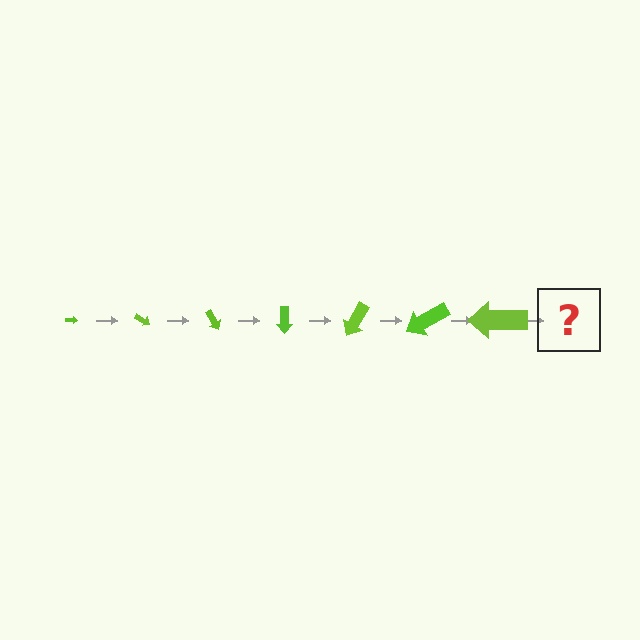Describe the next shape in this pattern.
It should be an arrow, larger than the previous one and rotated 210 degrees from the start.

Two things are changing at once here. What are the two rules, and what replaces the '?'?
The two rules are that the arrow grows larger each step and it rotates 30 degrees each step. The '?' should be an arrow, larger than the previous one and rotated 210 degrees from the start.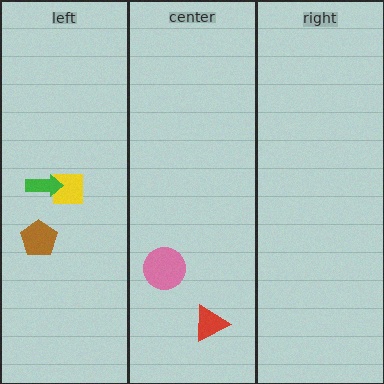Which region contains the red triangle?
The center region.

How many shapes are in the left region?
3.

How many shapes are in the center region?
2.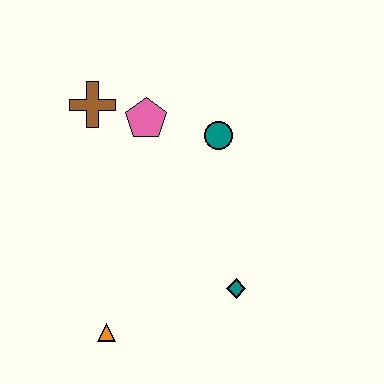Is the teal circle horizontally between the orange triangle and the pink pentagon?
No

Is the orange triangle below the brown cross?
Yes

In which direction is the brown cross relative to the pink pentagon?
The brown cross is to the left of the pink pentagon.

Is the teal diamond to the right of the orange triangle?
Yes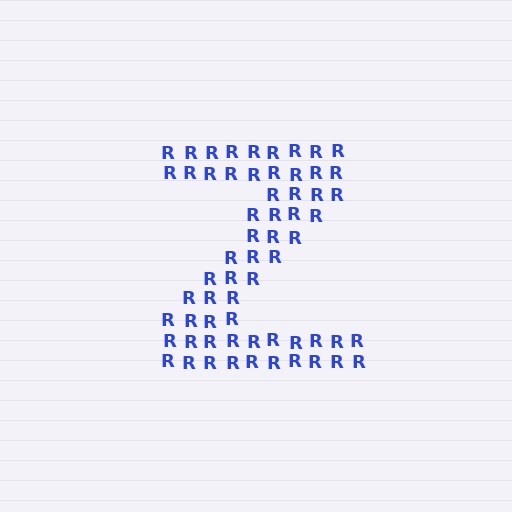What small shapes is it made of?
It is made of small letter R's.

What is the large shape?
The large shape is the letter Z.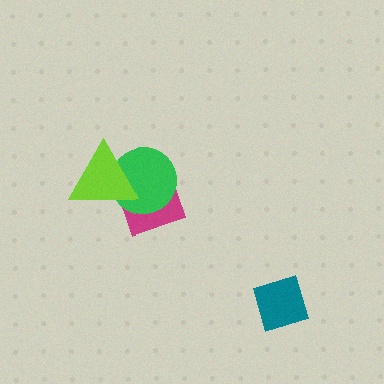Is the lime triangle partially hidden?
No, no other shape covers it.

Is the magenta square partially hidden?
Yes, it is partially covered by another shape.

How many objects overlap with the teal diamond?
0 objects overlap with the teal diamond.